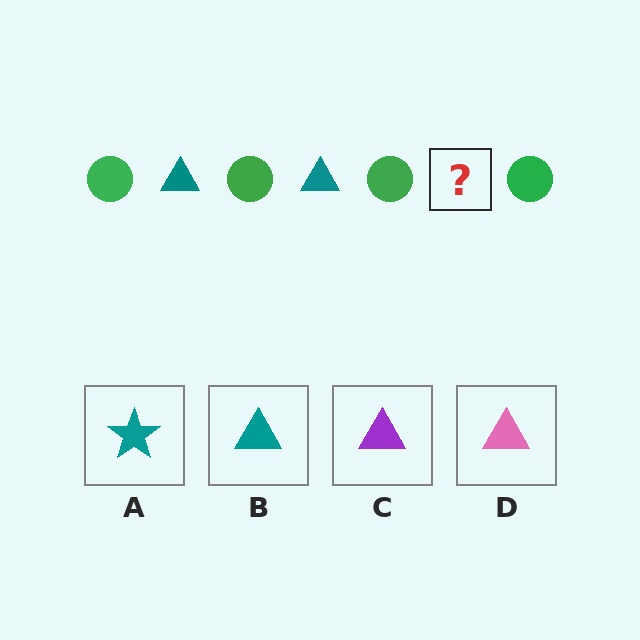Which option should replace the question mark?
Option B.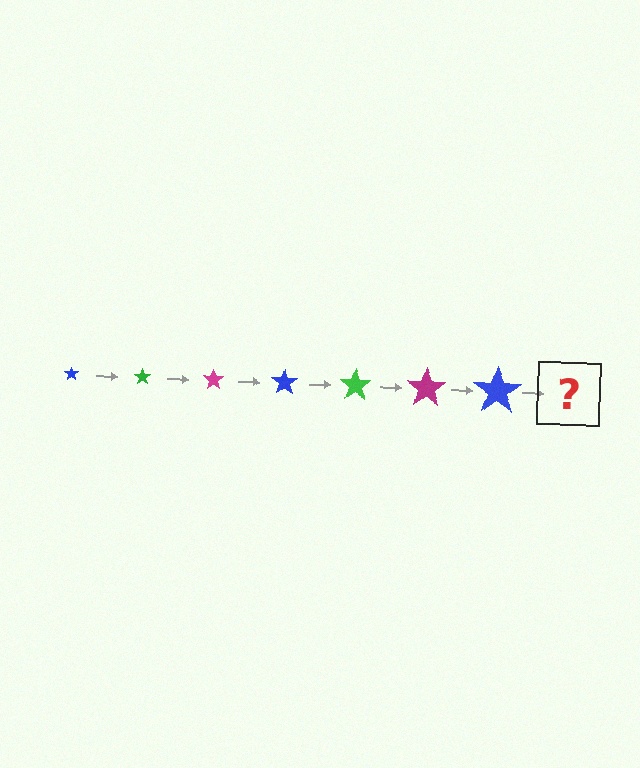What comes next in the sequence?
The next element should be a green star, larger than the previous one.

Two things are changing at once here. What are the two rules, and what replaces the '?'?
The two rules are that the star grows larger each step and the color cycles through blue, green, and magenta. The '?' should be a green star, larger than the previous one.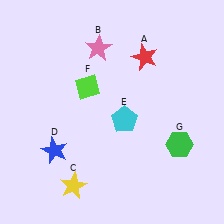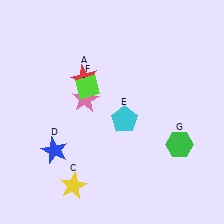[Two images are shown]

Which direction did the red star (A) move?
The red star (A) moved left.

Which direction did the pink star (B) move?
The pink star (B) moved down.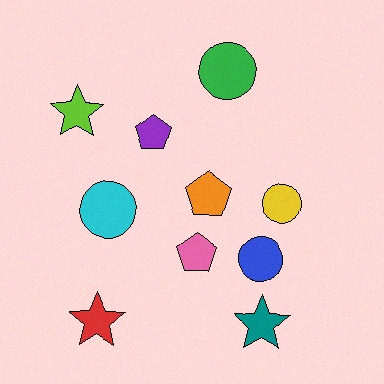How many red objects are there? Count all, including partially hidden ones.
There is 1 red object.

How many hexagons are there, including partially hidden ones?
There are no hexagons.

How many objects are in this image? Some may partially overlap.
There are 10 objects.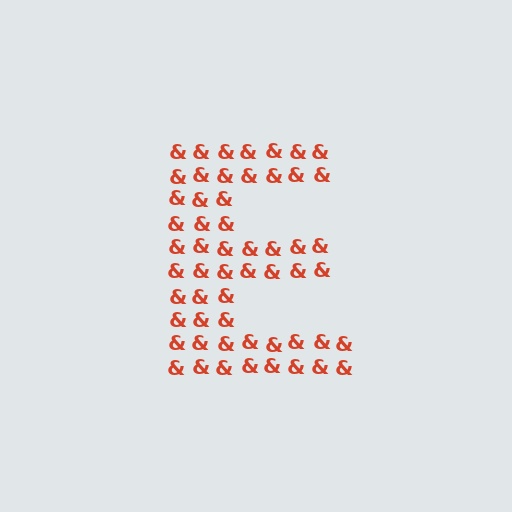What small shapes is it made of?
It is made of small ampersands.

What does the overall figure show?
The overall figure shows the letter E.